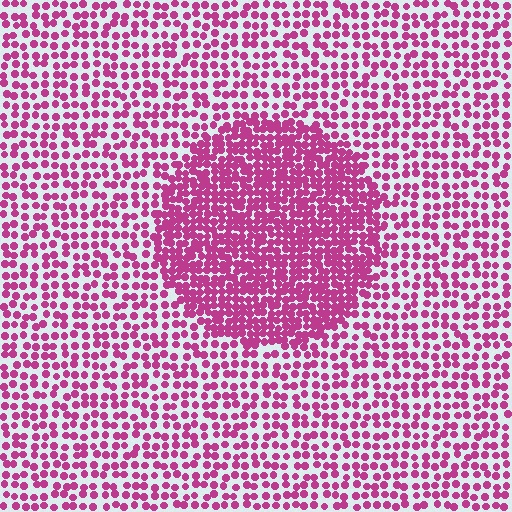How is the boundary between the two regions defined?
The boundary is defined by a change in element density (approximately 2.0x ratio). All elements are the same color, size, and shape.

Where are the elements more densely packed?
The elements are more densely packed inside the circle boundary.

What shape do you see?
I see a circle.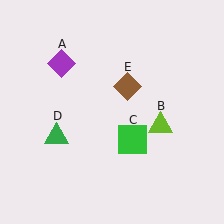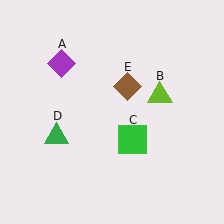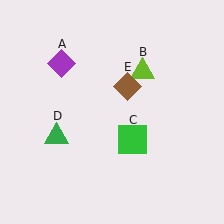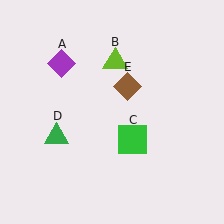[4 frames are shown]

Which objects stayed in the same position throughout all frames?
Purple diamond (object A) and green square (object C) and green triangle (object D) and brown diamond (object E) remained stationary.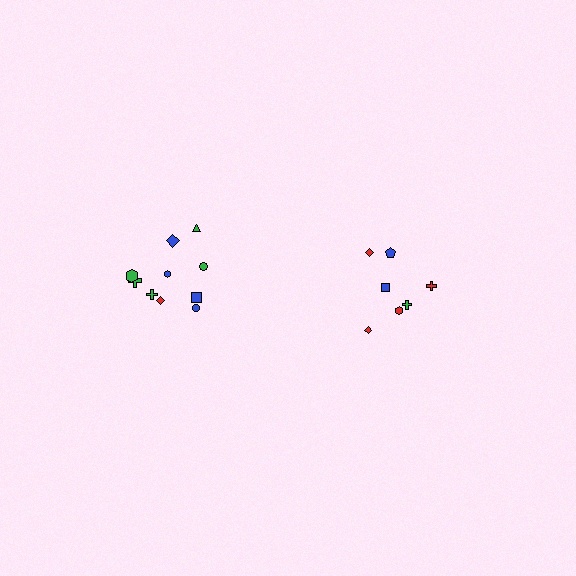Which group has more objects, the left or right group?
The left group.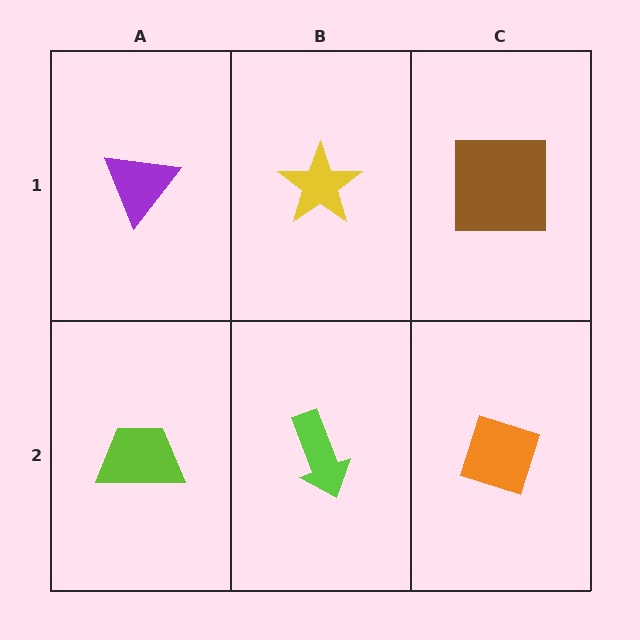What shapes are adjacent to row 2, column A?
A purple triangle (row 1, column A), a lime arrow (row 2, column B).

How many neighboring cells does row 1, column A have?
2.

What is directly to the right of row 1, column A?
A yellow star.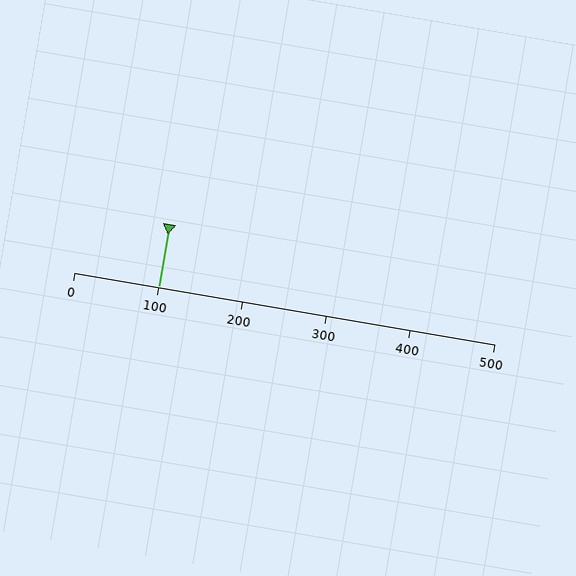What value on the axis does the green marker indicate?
The marker indicates approximately 100.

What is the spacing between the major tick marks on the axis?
The major ticks are spaced 100 apart.